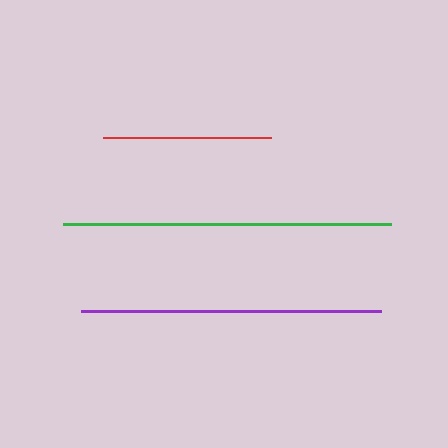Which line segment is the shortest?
The red line is the shortest at approximately 168 pixels.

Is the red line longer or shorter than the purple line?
The purple line is longer than the red line.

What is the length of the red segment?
The red segment is approximately 168 pixels long.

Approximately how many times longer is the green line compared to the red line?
The green line is approximately 1.9 times the length of the red line.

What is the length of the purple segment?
The purple segment is approximately 300 pixels long.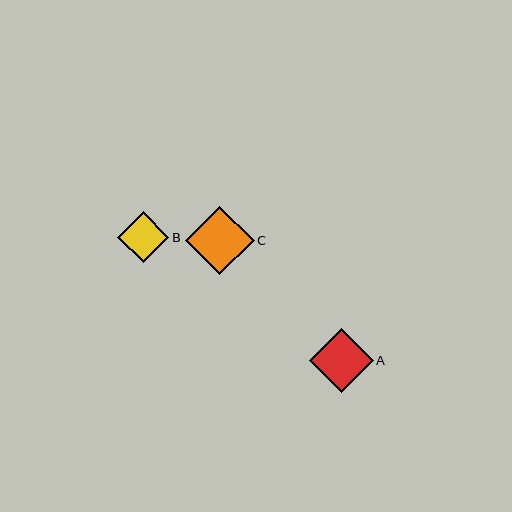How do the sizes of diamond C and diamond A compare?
Diamond C and diamond A are approximately the same size.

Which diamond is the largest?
Diamond C is the largest with a size of approximately 69 pixels.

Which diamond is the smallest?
Diamond B is the smallest with a size of approximately 51 pixels.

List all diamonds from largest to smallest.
From largest to smallest: C, A, B.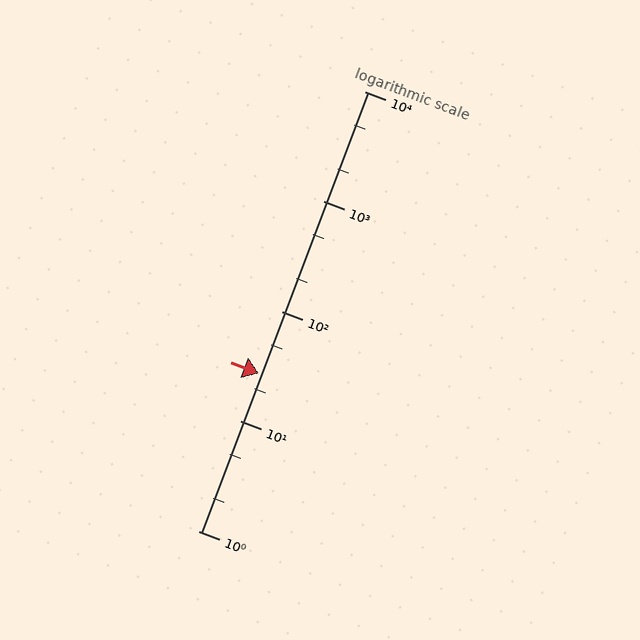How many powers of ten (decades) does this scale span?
The scale spans 4 decades, from 1 to 10000.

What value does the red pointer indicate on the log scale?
The pointer indicates approximately 27.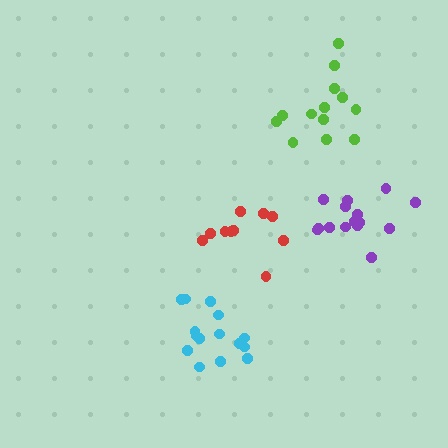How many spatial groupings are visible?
There are 4 spatial groupings.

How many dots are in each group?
Group 1: 13 dots, Group 2: 15 dots, Group 3: 10 dots, Group 4: 15 dots (53 total).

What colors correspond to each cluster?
The clusters are colored: lime, purple, red, cyan.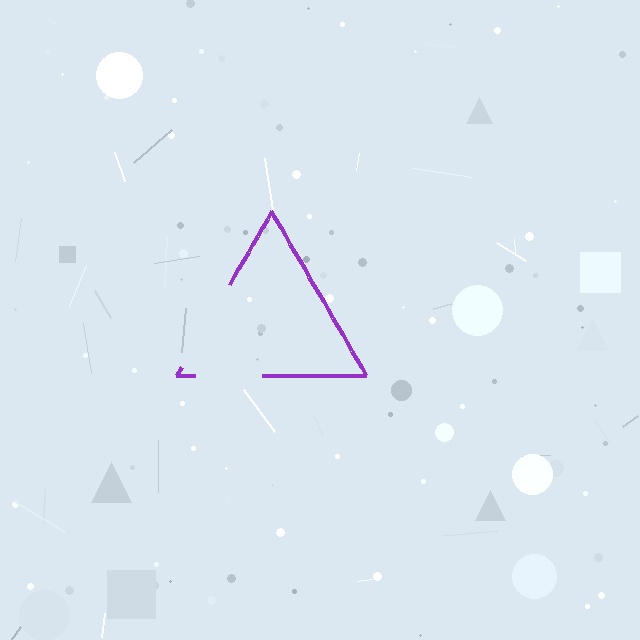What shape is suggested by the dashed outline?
The dashed outline suggests a triangle.